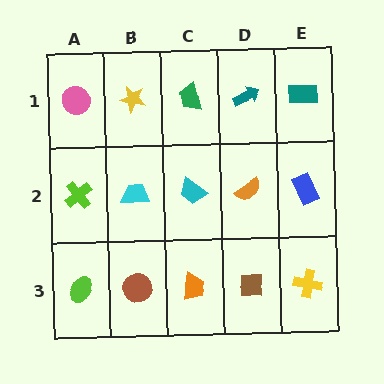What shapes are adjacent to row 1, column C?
A cyan trapezoid (row 2, column C), a yellow star (row 1, column B), a teal arrow (row 1, column D).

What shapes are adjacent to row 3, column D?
An orange semicircle (row 2, column D), an orange trapezoid (row 3, column C), a yellow cross (row 3, column E).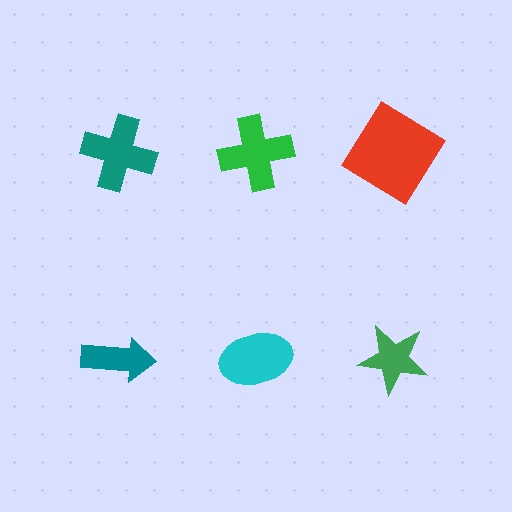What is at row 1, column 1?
A teal cross.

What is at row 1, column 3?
A red diamond.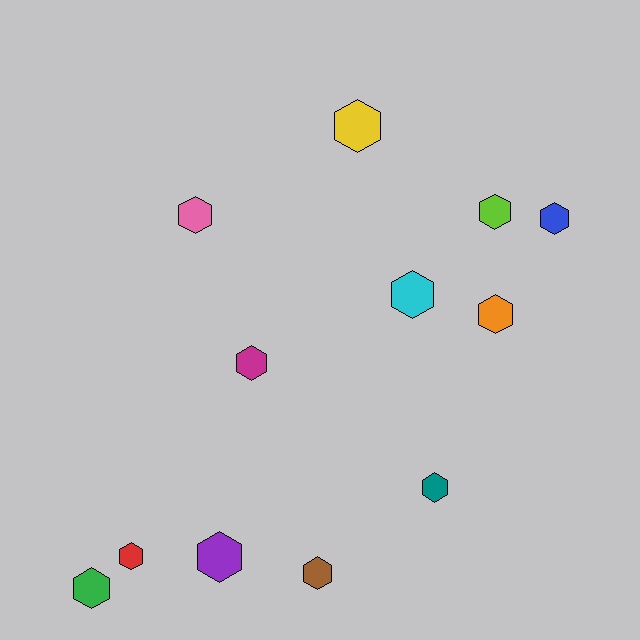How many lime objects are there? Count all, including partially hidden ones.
There is 1 lime object.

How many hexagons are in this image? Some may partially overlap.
There are 12 hexagons.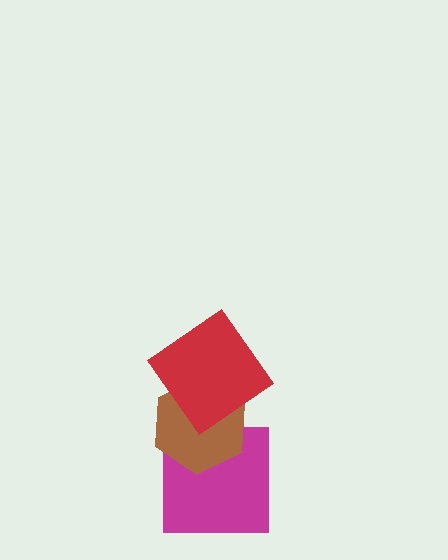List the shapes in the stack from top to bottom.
From top to bottom: the red diamond, the brown hexagon, the magenta square.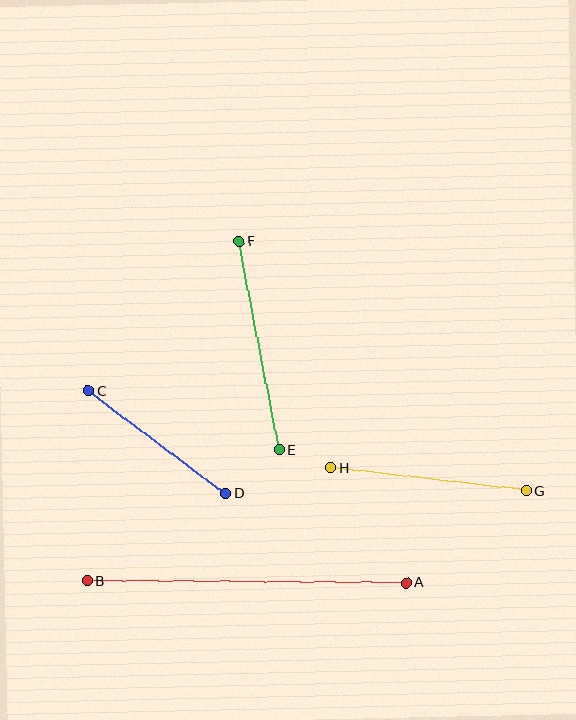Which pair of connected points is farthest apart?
Points A and B are farthest apart.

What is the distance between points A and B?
The distance is approximately 319 pixels.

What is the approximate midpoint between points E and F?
The midpoint is at approximately (259, 346) pixels.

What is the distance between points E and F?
The distance is approximately 212 pixels.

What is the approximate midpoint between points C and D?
The midpoint is at approximately (157, 442) pixels.